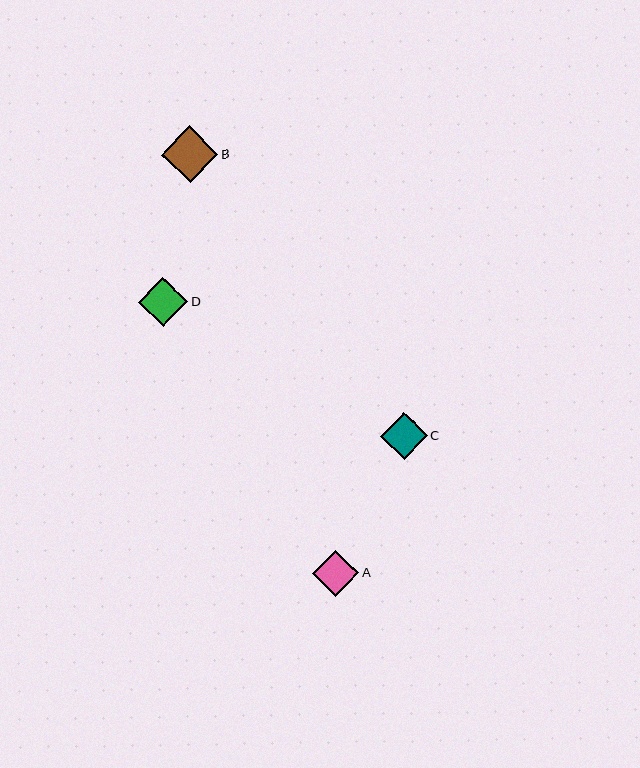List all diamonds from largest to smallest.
From largest to smallest: B, D, C, A.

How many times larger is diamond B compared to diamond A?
Diamond B is approximately 1.2 times the size of diamond A.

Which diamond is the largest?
Diamond B is the largest with a size of approximately 57 pixels.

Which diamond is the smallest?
Diamond A is the smallest with a size of approximately 47 pixels.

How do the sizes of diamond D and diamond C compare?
Diamond D and diamond C are approximately the same size.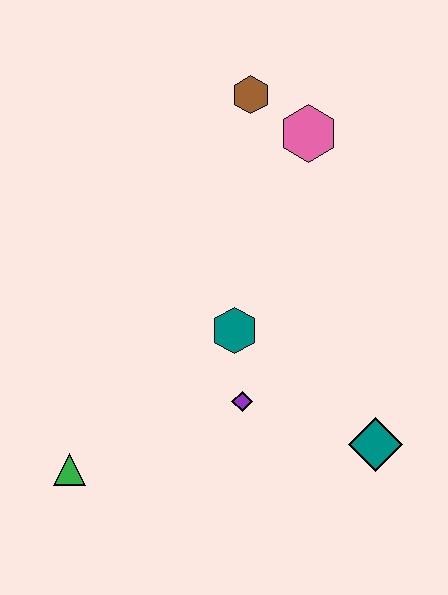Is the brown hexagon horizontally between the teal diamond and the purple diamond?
Yes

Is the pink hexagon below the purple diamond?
No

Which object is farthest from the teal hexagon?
The brown hexagon is farthest from the teal hexagon.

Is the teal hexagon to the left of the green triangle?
No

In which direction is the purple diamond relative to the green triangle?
The purple diamond is to the right of the green triangle.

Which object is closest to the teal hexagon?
The purple diamond is closest to the teal hexagon.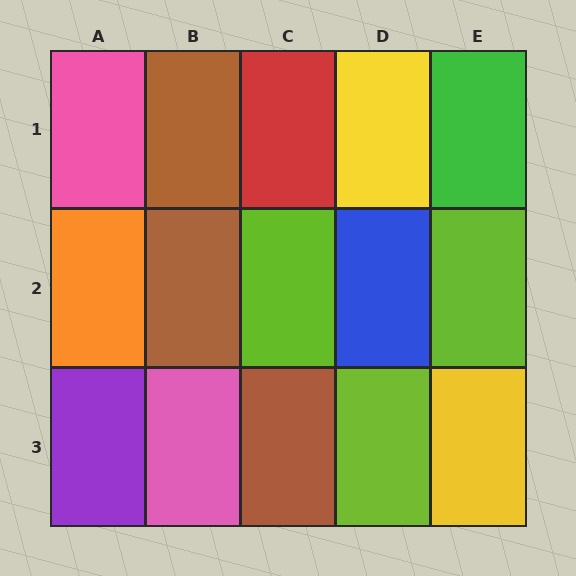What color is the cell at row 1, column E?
Green.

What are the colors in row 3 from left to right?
Purple, pink, brown, lime, yellow.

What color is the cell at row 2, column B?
Brown.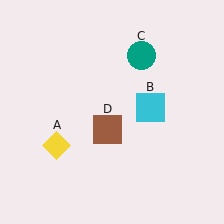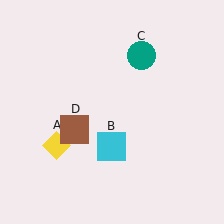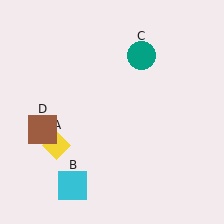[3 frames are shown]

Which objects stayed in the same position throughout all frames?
Yellow diamond (object A) and teal circle (object C) remained stationary.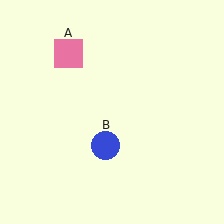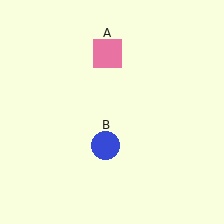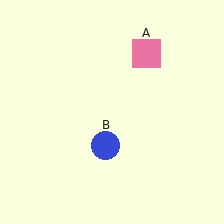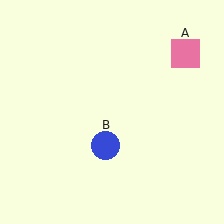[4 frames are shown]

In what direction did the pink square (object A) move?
The pink square (object A) moved right.